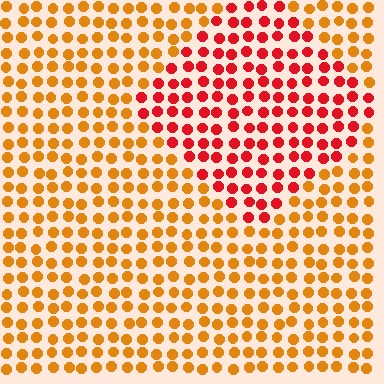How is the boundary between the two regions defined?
The boundary is defined purely by a slight shift in hue (about 39 degrees). Spacing, size, and orientation are identical on both sides.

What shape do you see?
I see a diamond.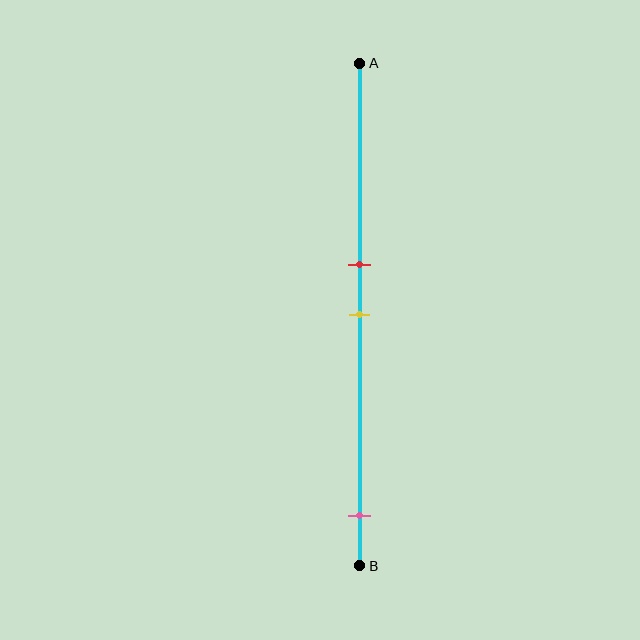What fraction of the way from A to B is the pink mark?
The pink mark is approximately 90% (0.9) of the way from A to B.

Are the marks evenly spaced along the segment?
No, the marks are not evenly spaced.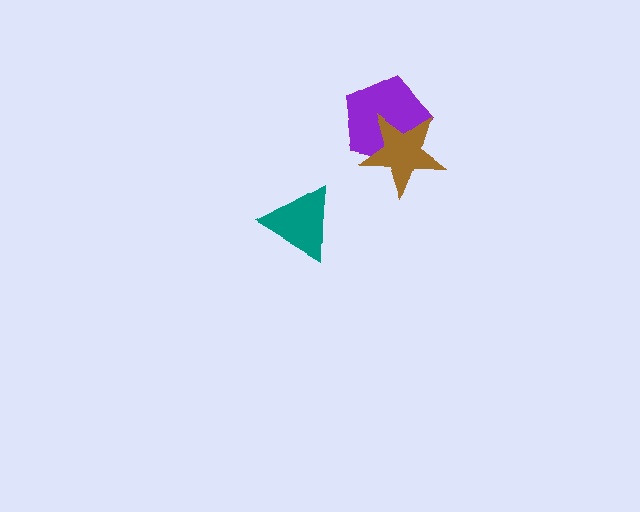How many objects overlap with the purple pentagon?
1 object overlaps with the purple pentagon.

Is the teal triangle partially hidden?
No, no other shape covers it.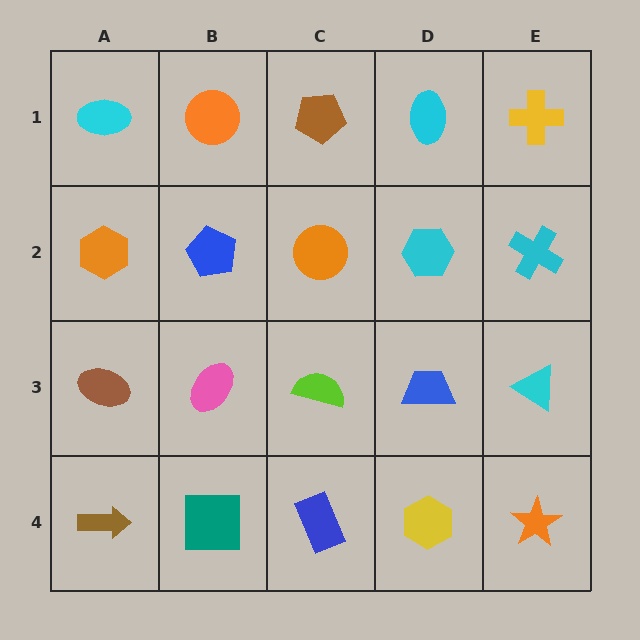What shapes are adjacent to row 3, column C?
An orange circle (row 2, column C), a blue rectangle (row 4, column C), a pink ellipse (row 3, column B), a blue trapezoid (row 3, column D).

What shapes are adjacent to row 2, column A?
A cyan ellipse (row 1, column A), a brown ellipse (row 3, column A), a blue pentagon (row 2, column B).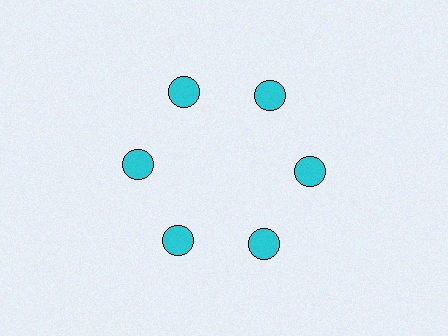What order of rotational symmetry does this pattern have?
This pattern has 6-fold rotational symmetry.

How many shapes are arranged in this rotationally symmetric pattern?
There are 6 shapes, arranged in 6 groups of 1.